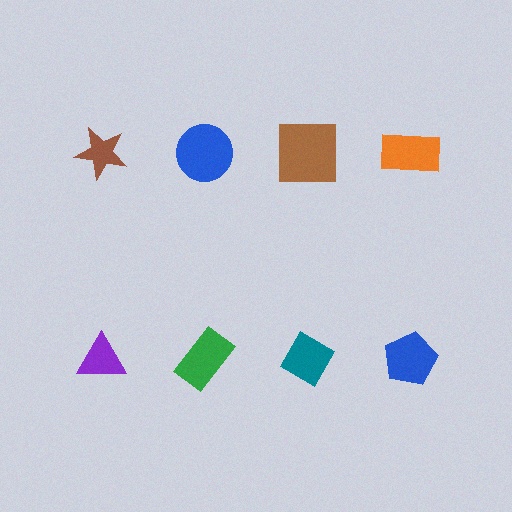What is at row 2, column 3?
A teal diamond.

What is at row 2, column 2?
A green rectangle.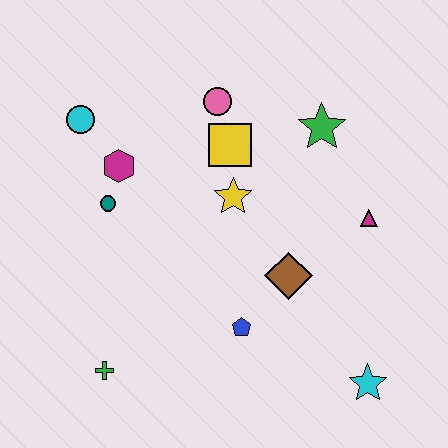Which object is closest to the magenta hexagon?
The teal circle is closest to the magenta hexagon.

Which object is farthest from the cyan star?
The cyan circle is farthest from the cyan star.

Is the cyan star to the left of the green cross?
No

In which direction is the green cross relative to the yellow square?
The green cross is below the yellow square.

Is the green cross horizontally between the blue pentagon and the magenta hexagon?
No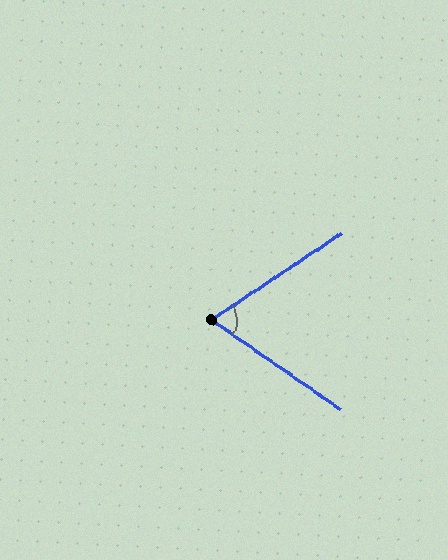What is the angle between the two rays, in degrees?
Approximately 68 degrees.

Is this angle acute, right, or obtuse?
It is acute.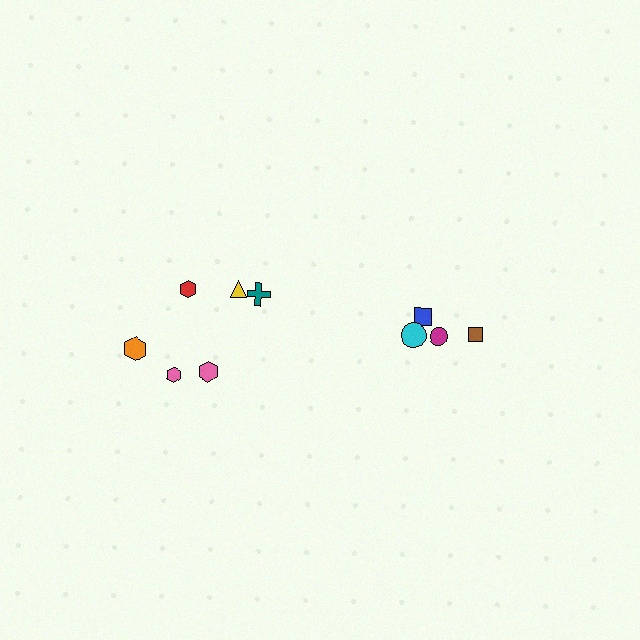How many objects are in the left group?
There are 6 objects.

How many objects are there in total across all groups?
There are 10 objects.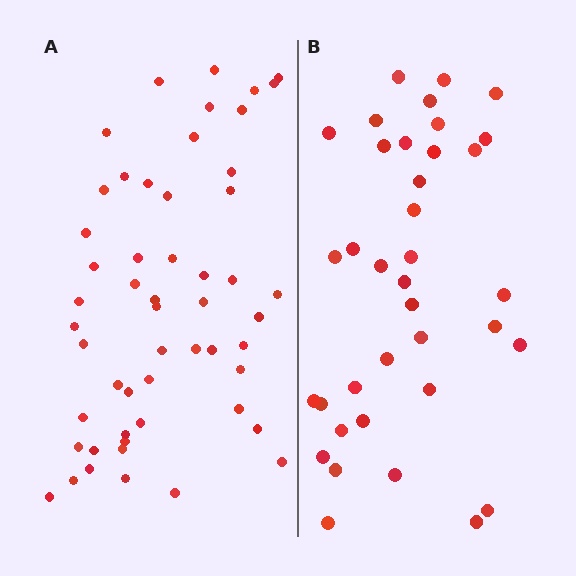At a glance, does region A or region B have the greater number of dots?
Region A (the left region) has more dots.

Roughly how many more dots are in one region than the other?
Region A has approximately 15 more dots than region B.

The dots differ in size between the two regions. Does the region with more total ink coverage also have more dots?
No. Region B has more total ink coverage because its dots are larger, but region A actually contains more individual dots. Total area can be misleading — the number of items is what matters here.